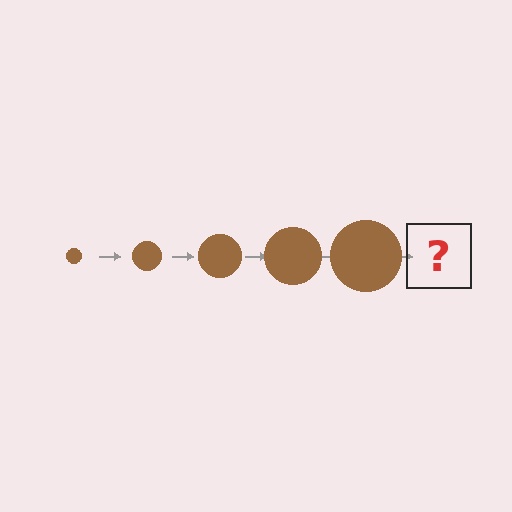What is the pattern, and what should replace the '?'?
The pattern is that the circle gets progressively larger each step. The '?' should be a brown circle, larger than the previous one.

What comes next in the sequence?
The next element should be a brown circle, larger than the previous one.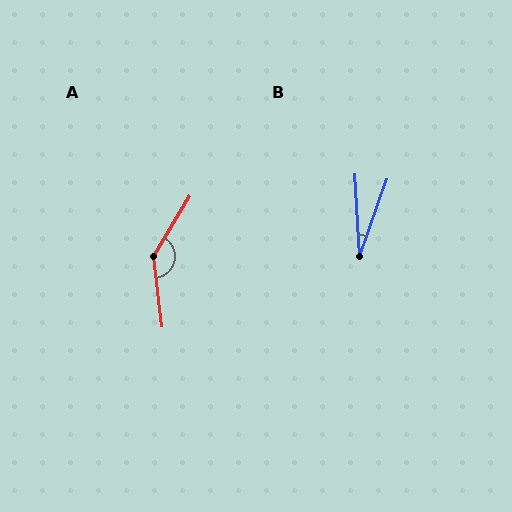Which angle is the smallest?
B, at approximately 22 degrees.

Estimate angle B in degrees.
Approximately 22 degrees.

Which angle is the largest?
A, at approximately 142 degrees.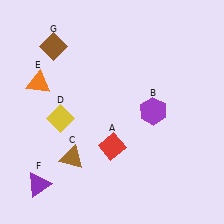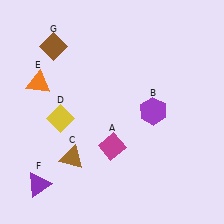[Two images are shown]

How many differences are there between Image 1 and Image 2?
There is 1 difference between the two images.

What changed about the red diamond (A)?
In Image 1, A is red. In Image 2, it changed to magenta.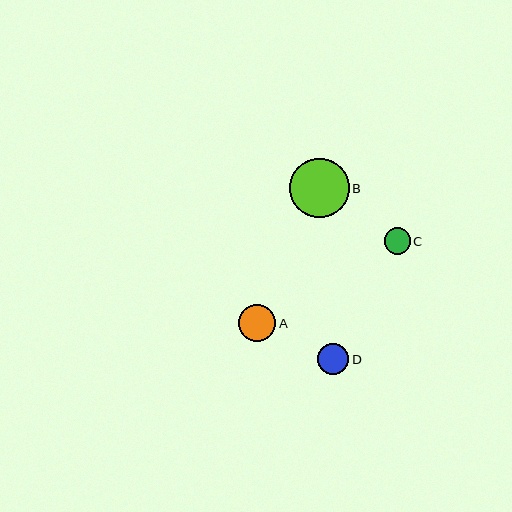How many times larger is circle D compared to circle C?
Circle D is approximately 1.2 times the size of circle C.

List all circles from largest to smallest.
From largest to smallest: B, A, D, C.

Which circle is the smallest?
Circle C is the smallest with a size of approximately 26 pixels.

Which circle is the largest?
Circle B is the largest with a size of approximately 59 pixels.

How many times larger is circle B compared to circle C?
Circle B is approximately 2.3 times the size of circle C.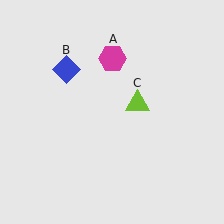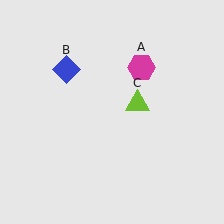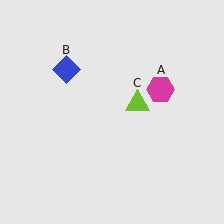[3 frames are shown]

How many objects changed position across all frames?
1 object changed position: magenta hexagon (object A).